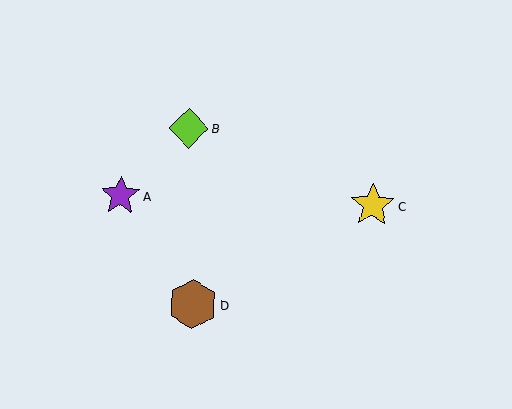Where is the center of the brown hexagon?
The center of the brown hexagon is at (193, 304).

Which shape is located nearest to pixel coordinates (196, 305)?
The brown hexagon (labeled D) at (193, 304) is nearest to that location.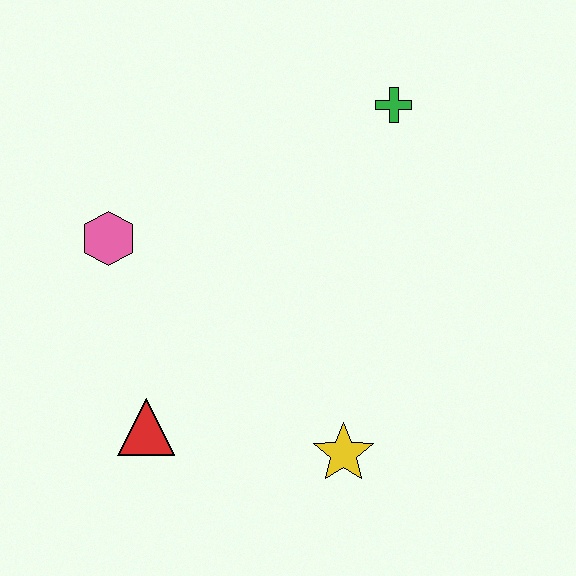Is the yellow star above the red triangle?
No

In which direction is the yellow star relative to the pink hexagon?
The yellow star is to the right of the pink hexagon.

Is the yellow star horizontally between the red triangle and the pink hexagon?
No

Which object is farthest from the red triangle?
The green cross is farthest from the red triangle.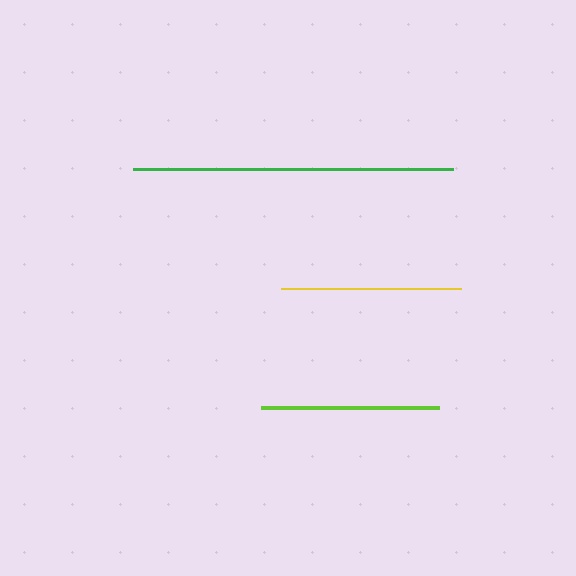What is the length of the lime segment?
The lime segment is approximately 177 pixels long.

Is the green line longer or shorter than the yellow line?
The green line is longer than the yellow line.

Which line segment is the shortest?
The lime line is the shortest at approximately 177 pixels.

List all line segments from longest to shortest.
From longest to shortest: green, yellow, lime.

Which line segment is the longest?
The green line is the longest at approximately 320 pixels.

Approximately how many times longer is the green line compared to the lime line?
The green line is approximately 1.8 times the length of the lime line.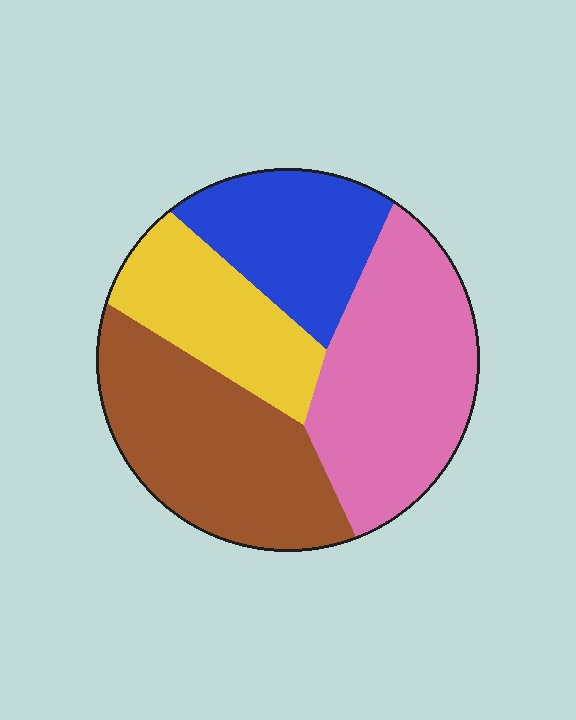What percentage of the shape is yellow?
Yellow covers roughly 20% of the shape.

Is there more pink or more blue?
Pink.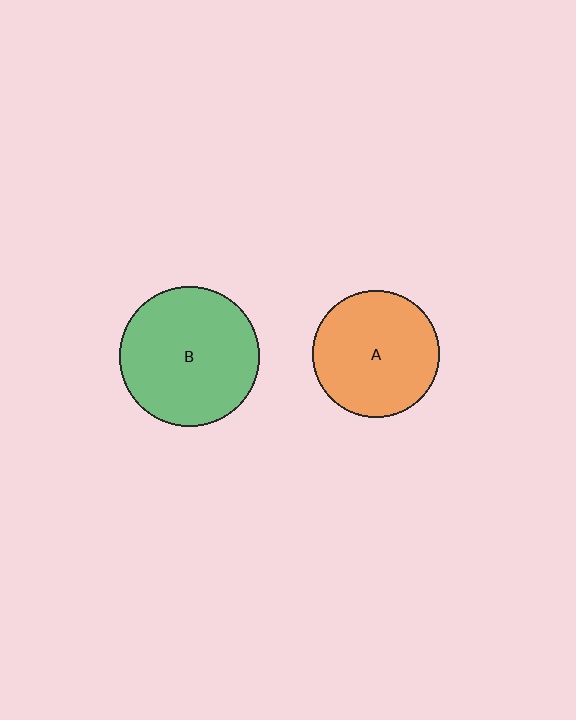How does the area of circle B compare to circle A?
Approximately 1.2 times.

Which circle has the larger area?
Circle B (green).